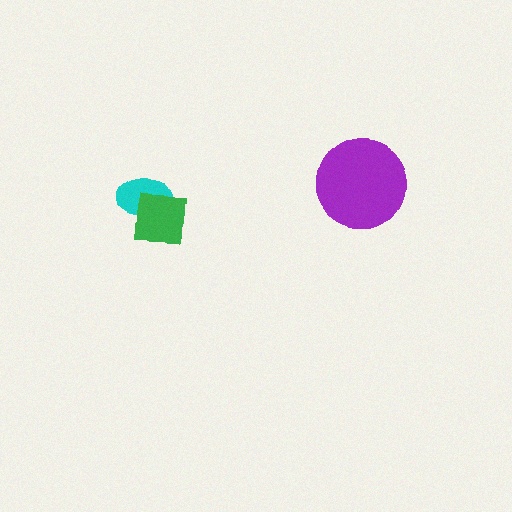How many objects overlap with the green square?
1 object overlaps with the green square.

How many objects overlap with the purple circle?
0 objects overlap with the purple circle.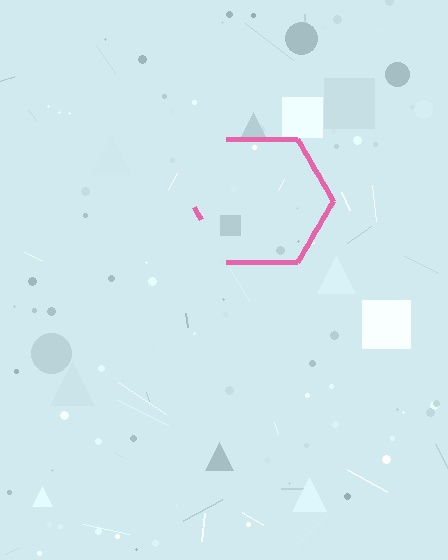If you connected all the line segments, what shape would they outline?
They would outline a hexagon.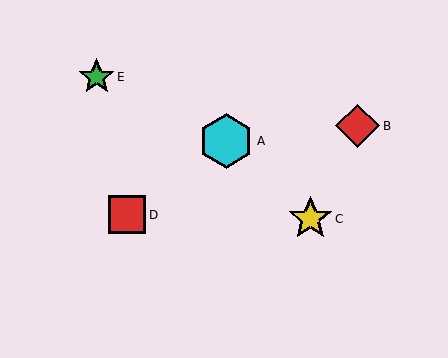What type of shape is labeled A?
Shape A is a cyan hexagon.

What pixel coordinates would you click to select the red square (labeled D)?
Click at (127, 215) to select the red square D.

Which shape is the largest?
The cyan hexagon (labeled A) is the largest.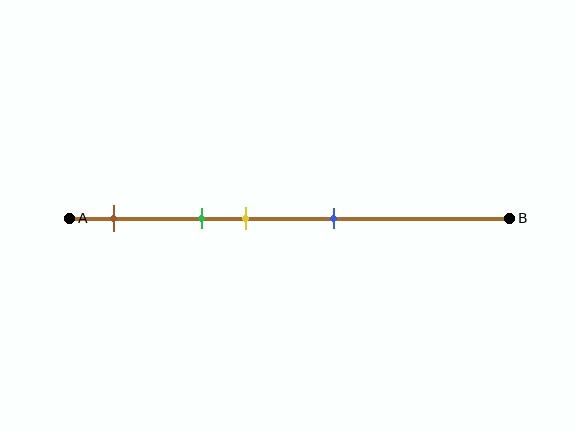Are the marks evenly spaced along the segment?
No, the marks are not evenly spaced.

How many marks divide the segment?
There are 4 marks dividing the segment.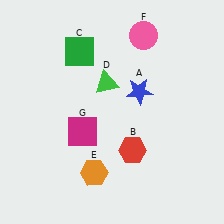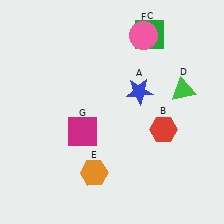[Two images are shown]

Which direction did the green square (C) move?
The green square (C) moved right.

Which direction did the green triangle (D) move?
The green triangle (D) moved right.